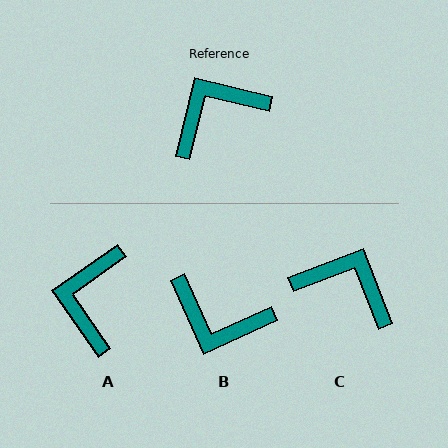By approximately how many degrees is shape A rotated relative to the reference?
Approximately 49 degrees counter-clockwise.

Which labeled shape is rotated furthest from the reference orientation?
B, about 128 degrees away.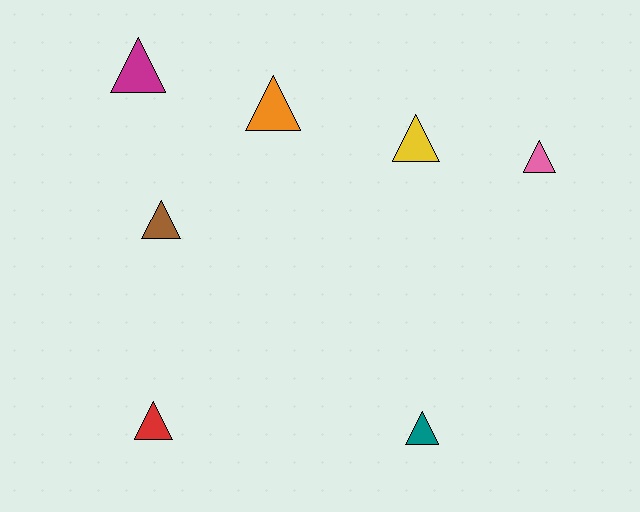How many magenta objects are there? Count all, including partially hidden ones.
There is 1 magenta object.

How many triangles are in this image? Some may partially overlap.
There are 7 triangles.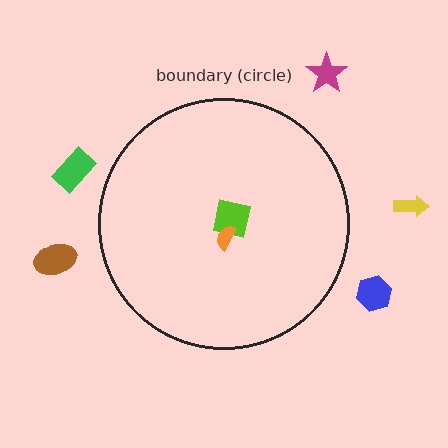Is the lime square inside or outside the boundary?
Inside.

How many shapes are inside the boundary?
2 inside, 5 outside.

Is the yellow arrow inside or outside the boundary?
Outside.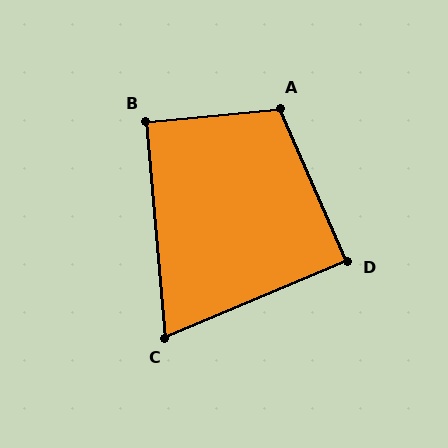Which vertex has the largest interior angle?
A, at approximately 108 degrees.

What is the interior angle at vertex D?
Approximately 89 degrees (approximately right).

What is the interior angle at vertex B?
Approximately 91 degrees (approximately right).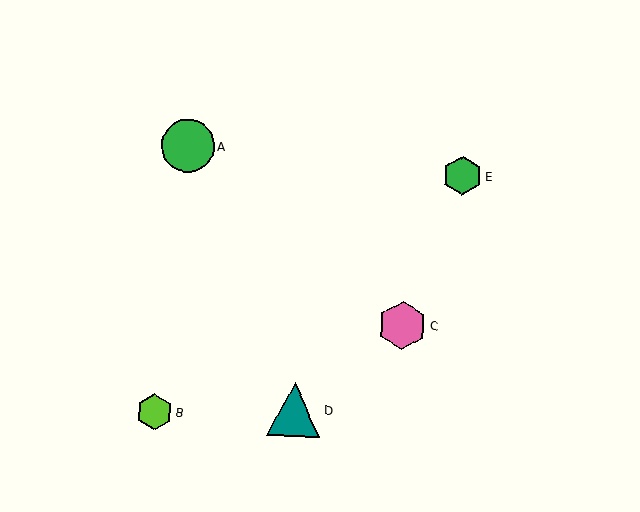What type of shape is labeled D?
Shape D is a teal triangle.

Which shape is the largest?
The teal triangle (labeled D) is the largest.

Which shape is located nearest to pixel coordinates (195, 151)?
The green circle (labeled A) at (188, 145) is nearest to that location.